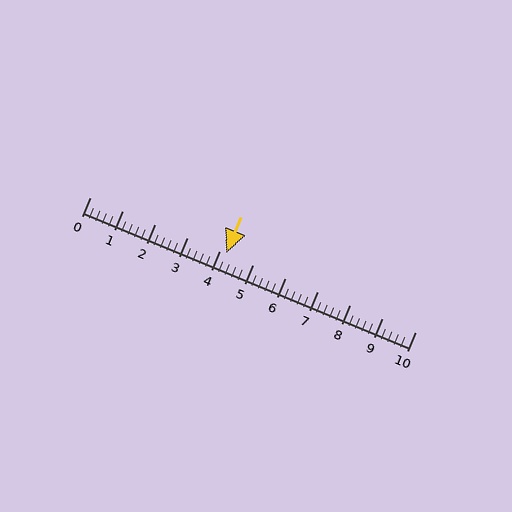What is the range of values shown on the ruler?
The ruler shows values from 0 to 10.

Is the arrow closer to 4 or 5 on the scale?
The arrow is closer to 4.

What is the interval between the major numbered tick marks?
The major tick marks are spaced 1 units apart.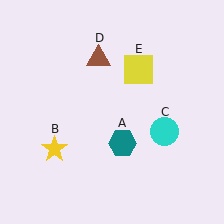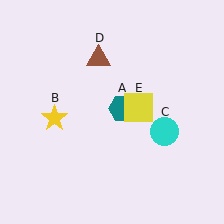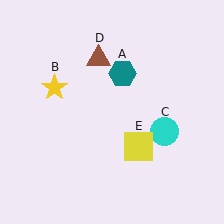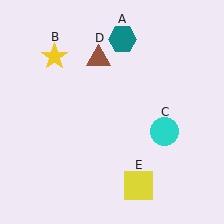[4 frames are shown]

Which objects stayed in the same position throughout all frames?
Cyan circle (object C) and brown triangle (object D) remained stationary.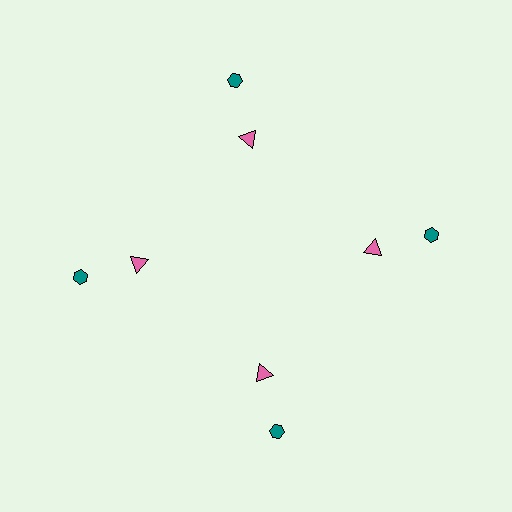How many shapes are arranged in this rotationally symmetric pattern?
There are 8 shapes, arranged in 4 groups of 2.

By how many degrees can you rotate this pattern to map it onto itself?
The pattern maps onto itself every 90 degrees of rotation.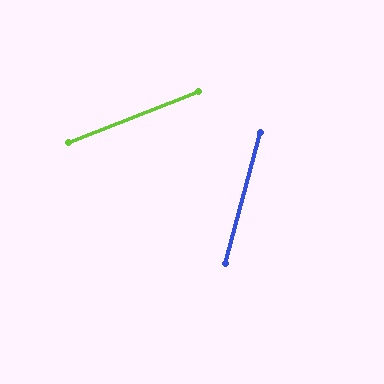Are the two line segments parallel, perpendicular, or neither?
Neither parallel nor perpendicular — they differ by about 53°.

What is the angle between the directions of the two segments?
Approximately 53 degrees.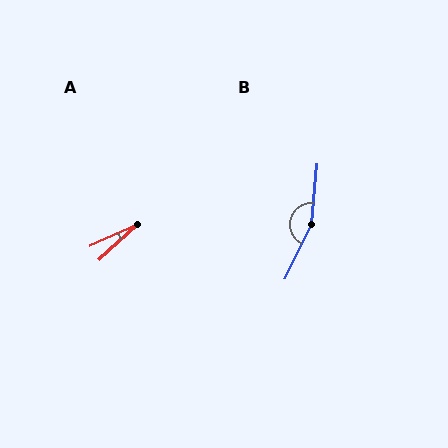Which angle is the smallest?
A, at approximately 18 degrees.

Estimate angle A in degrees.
Approximately 18 degrees.